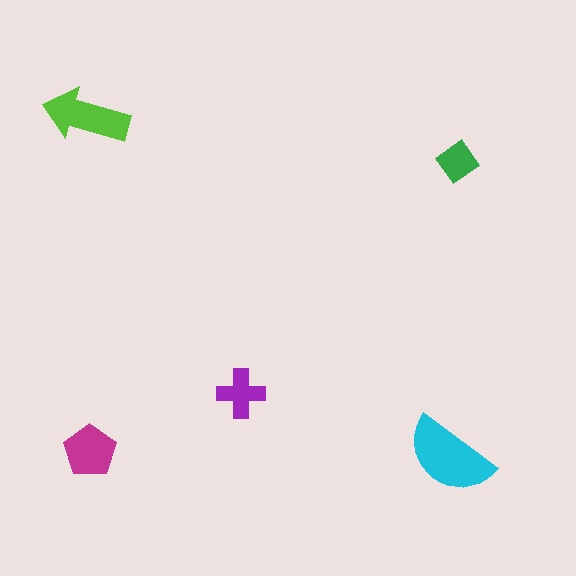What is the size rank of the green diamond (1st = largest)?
5th.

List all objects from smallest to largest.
The green diamond, the purple cross, the magenta pentagon, the lime arrow, the cyan semicircle.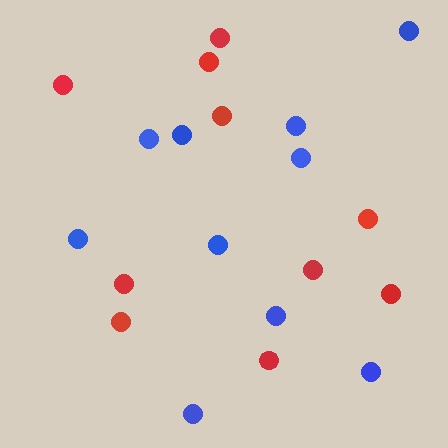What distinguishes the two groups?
There are 2 groups: one group of blue circles (10) and one group of red circles (10).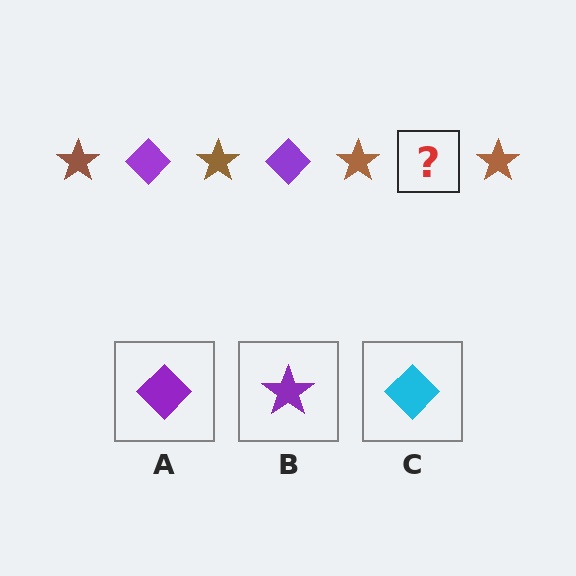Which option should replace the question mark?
Option A.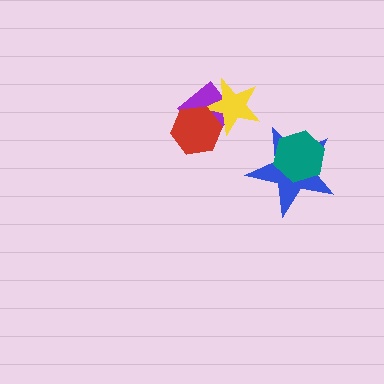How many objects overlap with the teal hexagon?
1 object overlaps with the teal hexagon.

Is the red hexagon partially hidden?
No, no other shape covers it.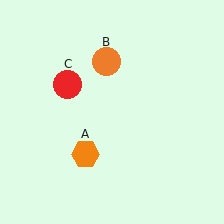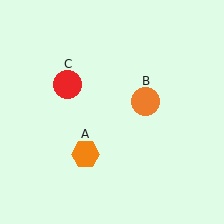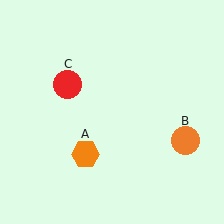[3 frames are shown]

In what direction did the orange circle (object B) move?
The orange circle (object B) moved down and to the right.